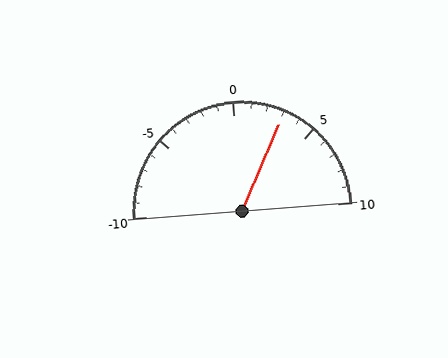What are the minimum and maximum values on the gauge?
The gauge ranges from -10 to 10.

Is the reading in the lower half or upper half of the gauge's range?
The reading is in the upper half of the range (-10 to 10).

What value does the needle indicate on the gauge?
The needle indicates approximately 3.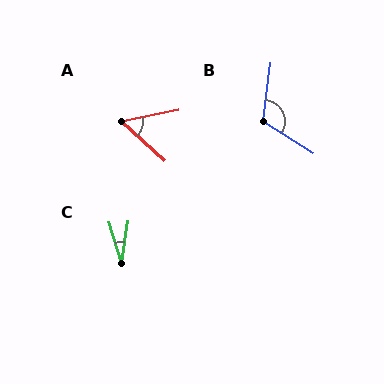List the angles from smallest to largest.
C (25°), A (53°), B (115°).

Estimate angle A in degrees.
Approximately 53 degrees.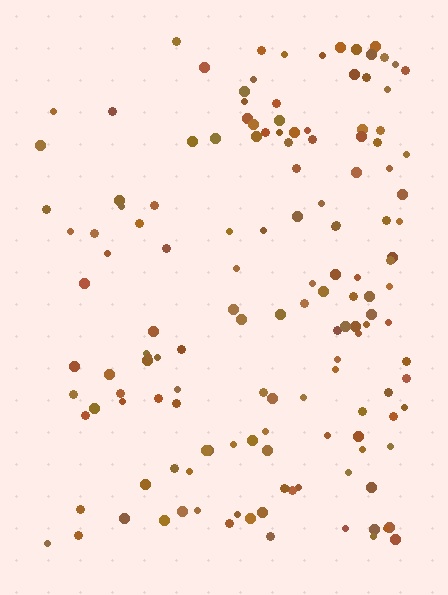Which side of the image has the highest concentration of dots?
The right.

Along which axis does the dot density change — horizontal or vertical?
Horizontal.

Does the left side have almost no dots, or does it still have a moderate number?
Still a moderate number, just noticeably fewer than the right.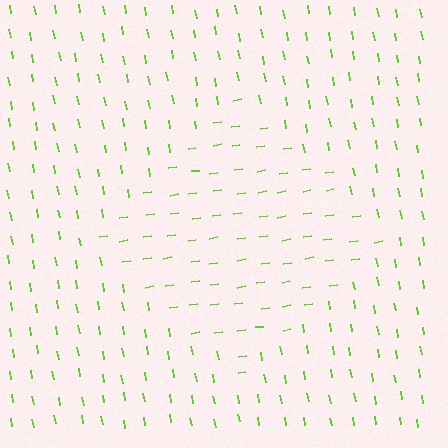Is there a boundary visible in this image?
Yes, there is a texture boundary formed by a change in line orientation.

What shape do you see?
I see a diamond.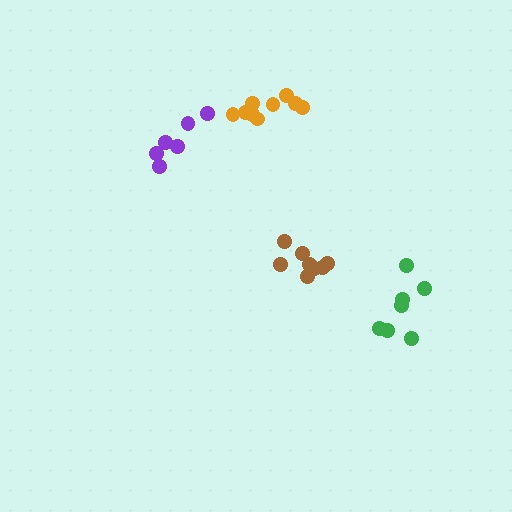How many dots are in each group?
Group 1: 6 dots, Group 2: 7 dots, Group 3: 8 dots, Group 4: 9 dots (30 total).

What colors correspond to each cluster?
The clusters are colored: purple, green, brown, orange.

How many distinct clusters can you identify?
There are 4 distinct clusters.